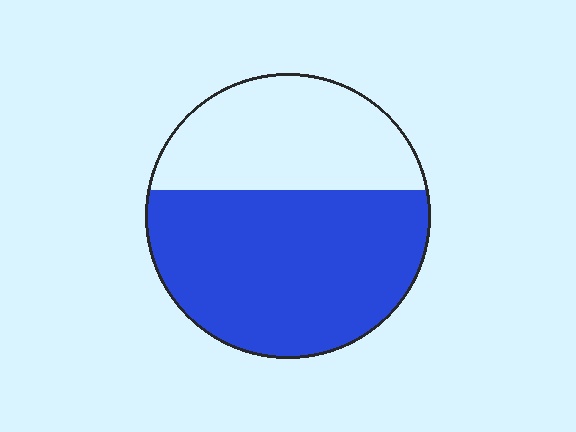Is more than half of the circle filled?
Yes.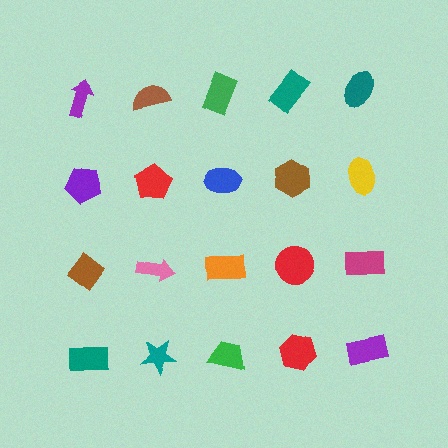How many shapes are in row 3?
5 shapes.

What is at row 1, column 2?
A brown semicircle.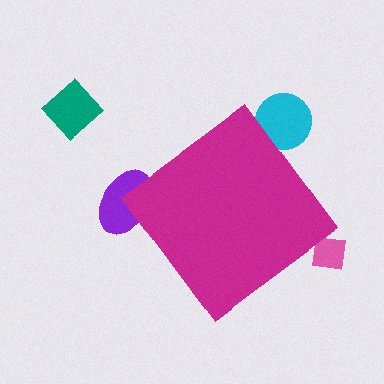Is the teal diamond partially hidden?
No, the teal diamond is fully visible.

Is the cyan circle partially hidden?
Yes, the cyan circle is partially hidden behind the magenta diamond.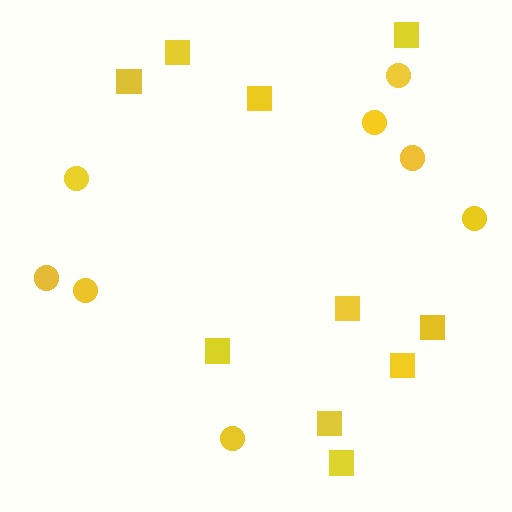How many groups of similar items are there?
There are 2 groups: one group of squares (10) and one group of circles (8).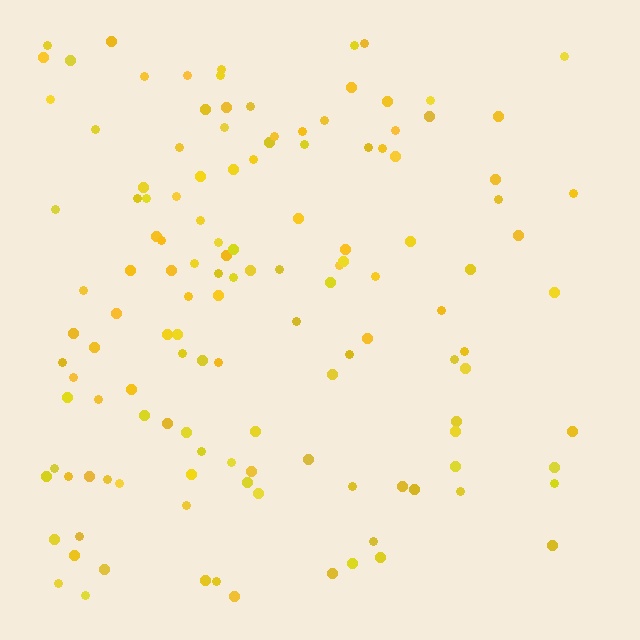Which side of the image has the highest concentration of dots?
The left.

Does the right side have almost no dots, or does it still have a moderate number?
Still a moderate number, just noticeably fewer than the left.